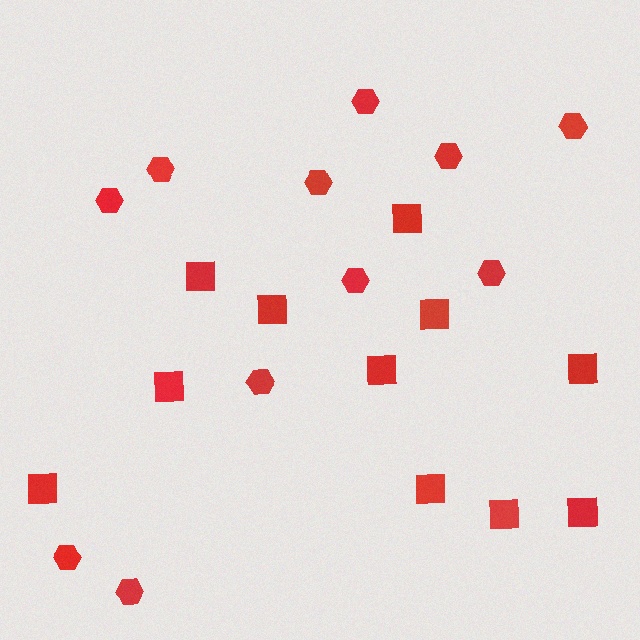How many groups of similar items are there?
There are 2 groups: one group of hexagons (11) and one group of squares (11).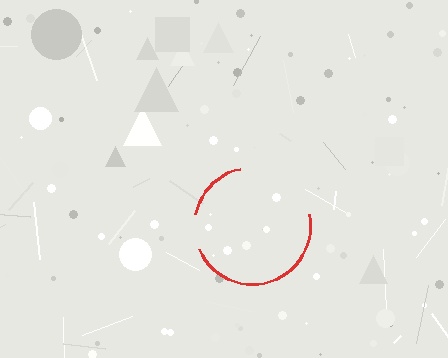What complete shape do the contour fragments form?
The contour fragments form a circle.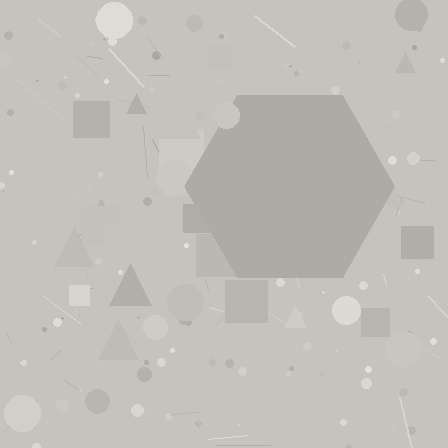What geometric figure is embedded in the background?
A hexagon is embedded in the background.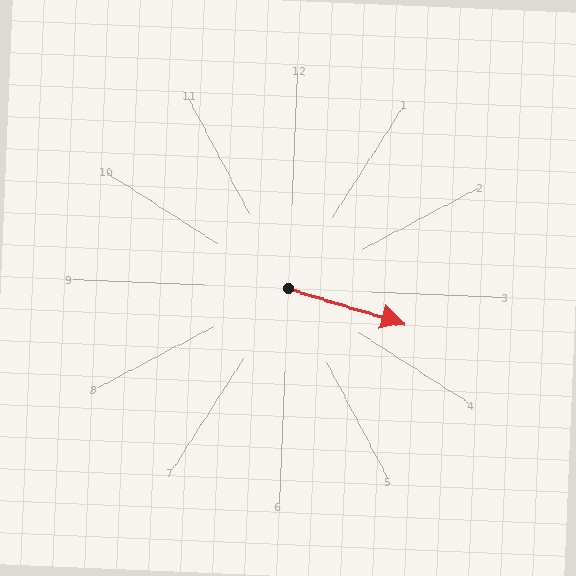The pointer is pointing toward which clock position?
Roughly 3 o'clock.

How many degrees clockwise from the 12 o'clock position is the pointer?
Approximately 104 degrees.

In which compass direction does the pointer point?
East.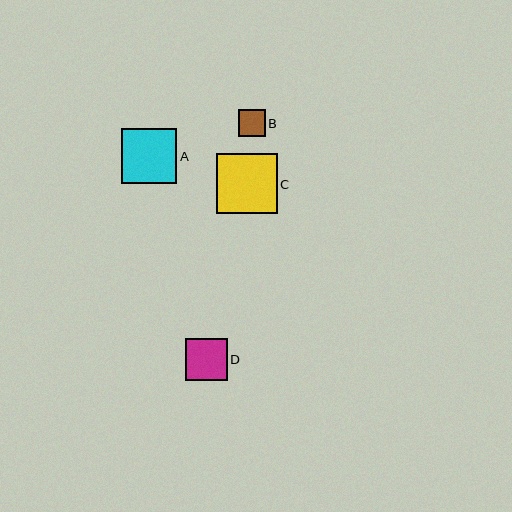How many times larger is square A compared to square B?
Square A is approximately 2.0 times the size of square B.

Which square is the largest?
Square C is the largest with a size of approximately 61 pixels.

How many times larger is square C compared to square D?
Square C is approximately 1.5 times the size of square D.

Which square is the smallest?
Square B is the smallest with a size of approximately 27 pixels.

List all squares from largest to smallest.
From largest to smallest: C, A, D, B.